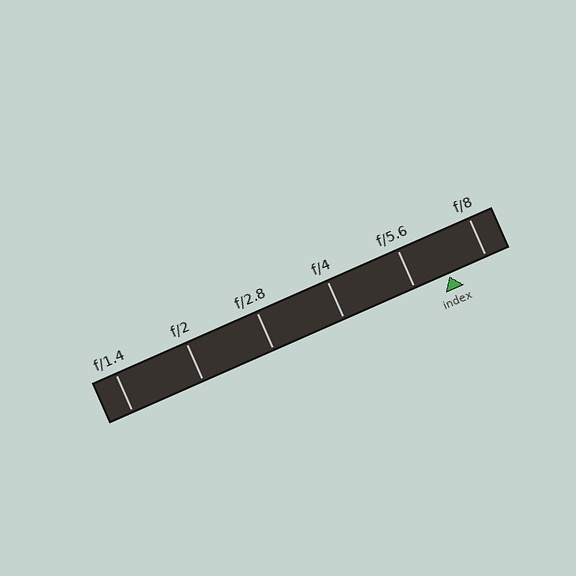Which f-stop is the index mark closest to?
The index mark is closest to f/5.6.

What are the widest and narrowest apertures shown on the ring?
The widest aperture shown is f/1.4 and the narrowest is f/8.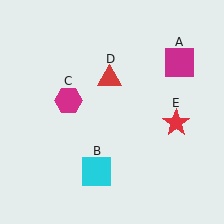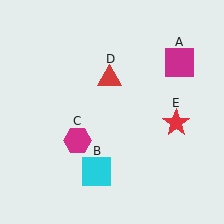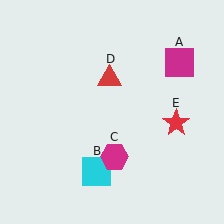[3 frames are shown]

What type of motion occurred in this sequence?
The magenta hexagon (object C) rotated counterclockwise around the center of the scene.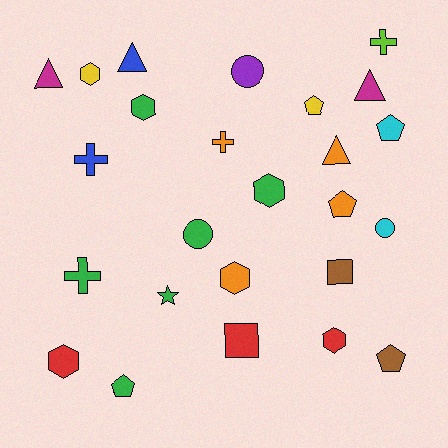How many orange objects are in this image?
There are 4 orange objects.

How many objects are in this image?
There are 25 objects.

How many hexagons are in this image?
There are 6 hexagons.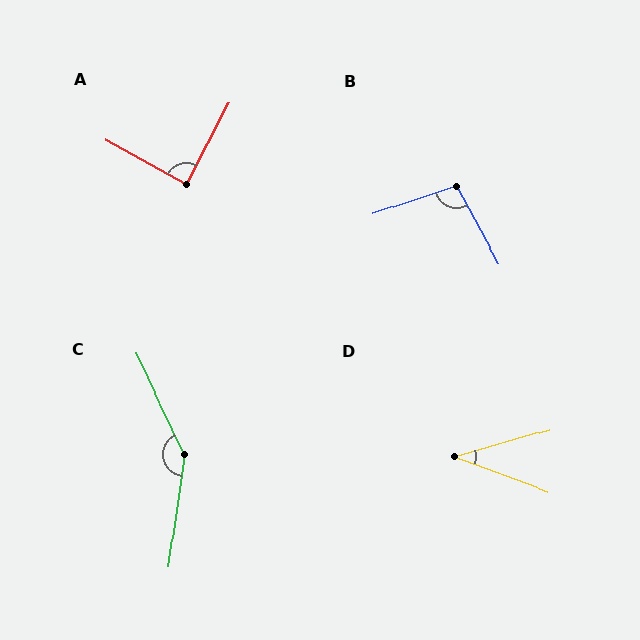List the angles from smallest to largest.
D (37°), A (88°), B (101°), C (147°).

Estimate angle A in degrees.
Approximately 88 degrees.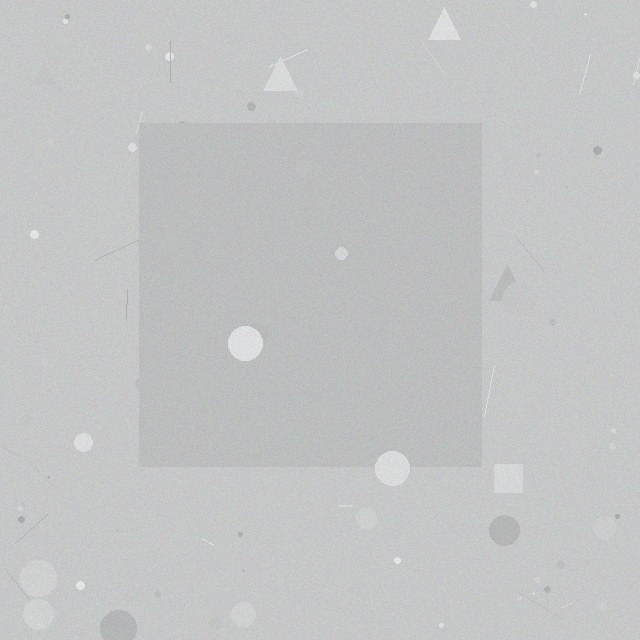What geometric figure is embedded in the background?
A square is embedded in the background.